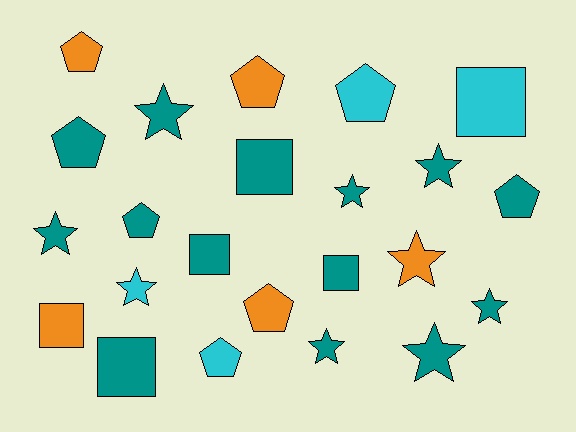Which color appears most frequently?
Teal, with 14 objects.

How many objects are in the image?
There are 23 objects.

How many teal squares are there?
There are 4 teal squares.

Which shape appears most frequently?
Star, with 9 objects.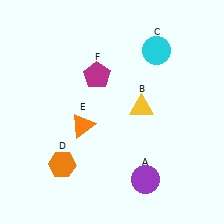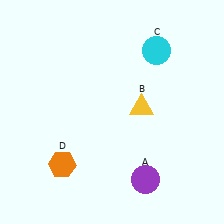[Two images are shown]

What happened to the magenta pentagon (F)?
The magenta pentagon (F) was removed in Image 2. It was in the top-left area of Image 1.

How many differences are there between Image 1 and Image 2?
There are 2 differences between the two images.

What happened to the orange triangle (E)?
The orange triangle (E) was removed in Image 2. It was in the bottom-left area of Image 1.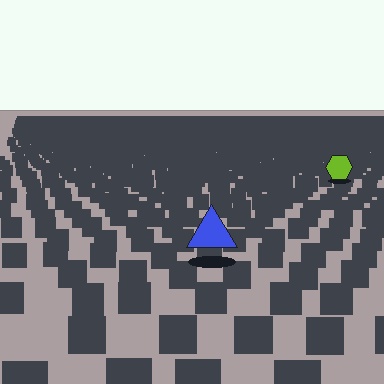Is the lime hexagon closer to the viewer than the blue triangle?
No. The blue triangle is closer — you can tell from the texture gradient: the ground texture is coarser near it.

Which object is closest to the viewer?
The blue triangle is closest. The texture marks near it are larger and more spread out.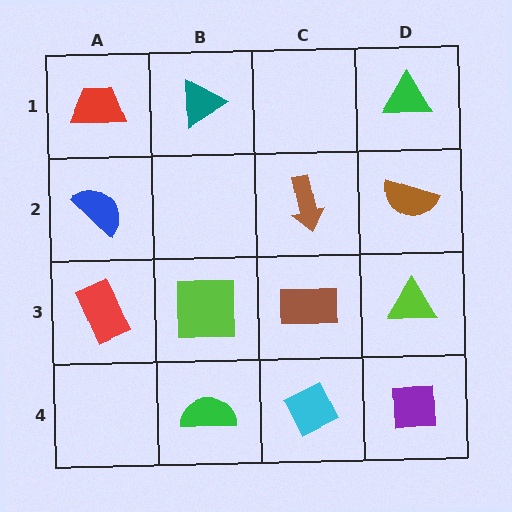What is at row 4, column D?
A purple square.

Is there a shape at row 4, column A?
No, that cell is empty.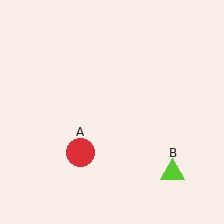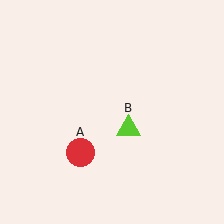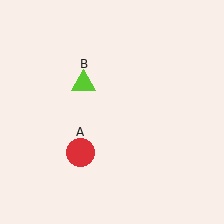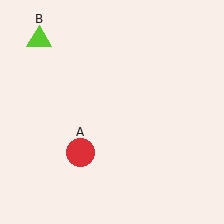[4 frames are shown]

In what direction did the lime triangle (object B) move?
The lime triangle (object B) moved up and to the left.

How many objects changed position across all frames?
1 object changed position: lime triangle (object B).